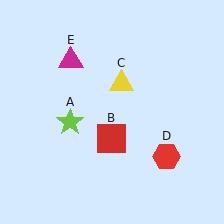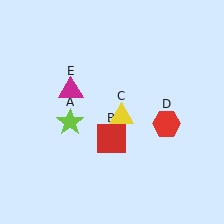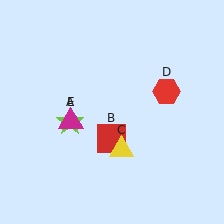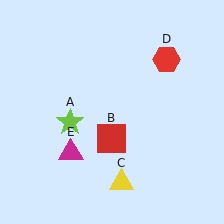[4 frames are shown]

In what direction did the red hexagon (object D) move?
The red hexagon (object D) moved up.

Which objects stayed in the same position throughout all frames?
Lime star (object A) and red square (object B) remained stationary.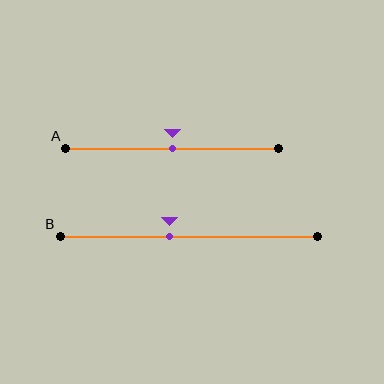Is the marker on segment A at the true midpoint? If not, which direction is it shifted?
Yes, the marker on segment A is at the true midpoint.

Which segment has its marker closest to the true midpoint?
Segment A has its marker closest to the true midpoint.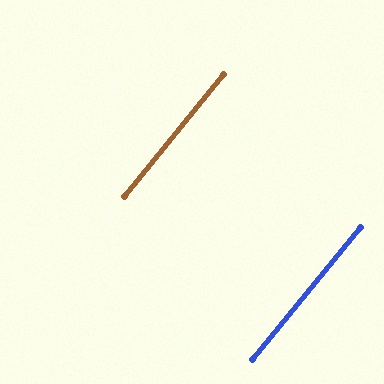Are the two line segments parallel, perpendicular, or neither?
Parallel — their directions differ by only 0.6°.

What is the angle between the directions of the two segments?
Approximately 1 degree.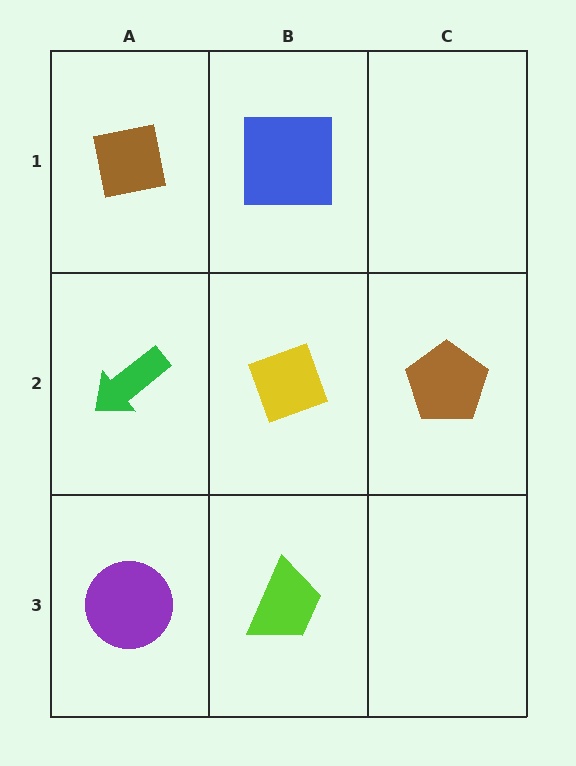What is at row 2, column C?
A brown pentagon.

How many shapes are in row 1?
2 shapes.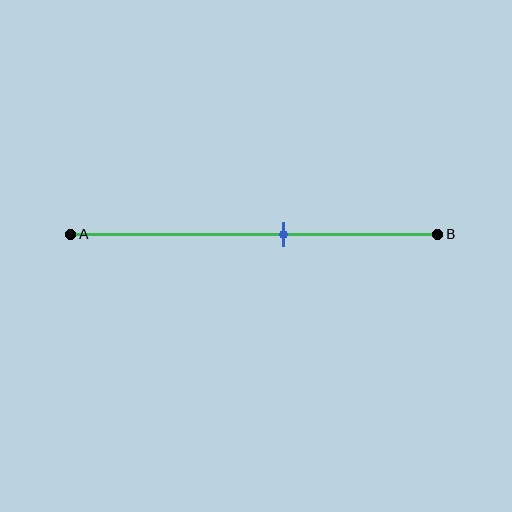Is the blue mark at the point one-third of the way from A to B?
No, the mark is at about 60% from A, not at the 33% one-third point.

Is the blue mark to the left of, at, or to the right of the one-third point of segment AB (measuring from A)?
The blue mark is to the right of the one-third point of segment AB.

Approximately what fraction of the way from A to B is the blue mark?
The blue mark is approximately 60% of the way from A to B.